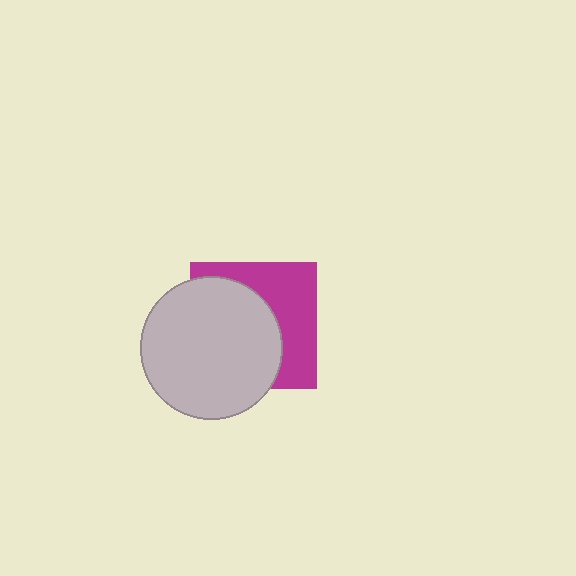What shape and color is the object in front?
The object in front is a light gray circle.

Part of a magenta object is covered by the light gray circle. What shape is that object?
It is a square.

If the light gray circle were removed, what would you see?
You would see the complete magenta square.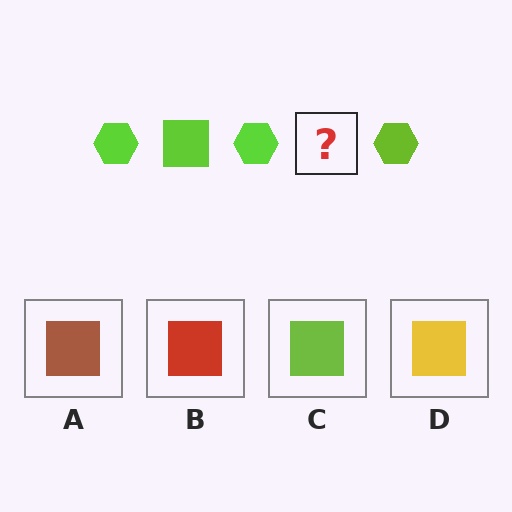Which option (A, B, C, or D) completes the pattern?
C.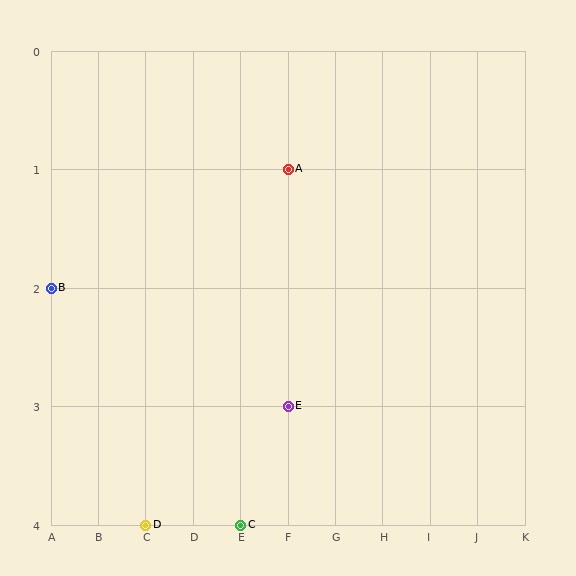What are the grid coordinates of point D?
Point D is at grid coordinates (C, 4).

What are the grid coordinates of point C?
Point C is at grid coordinates (E, 4).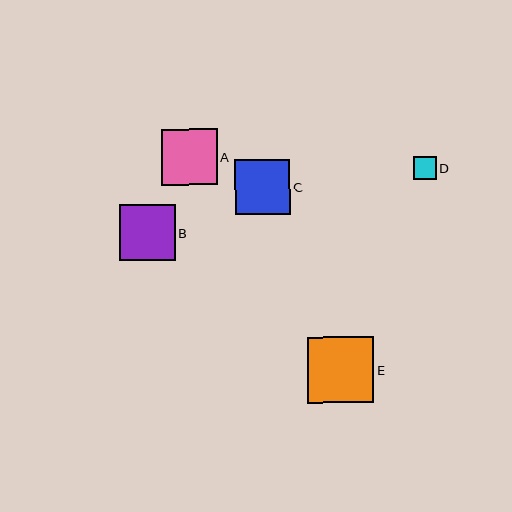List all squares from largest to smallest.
From largest to smallest: E, A, B, C, D.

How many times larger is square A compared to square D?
Square A is approximately 2.5 times the size of square D.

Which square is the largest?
Square E is the largest with a size of approximately 66 pixels.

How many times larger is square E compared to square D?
Square E is approximately 2.9 times the size of square D.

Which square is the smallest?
Square D is the smallest with a size of approximately 23 pixels.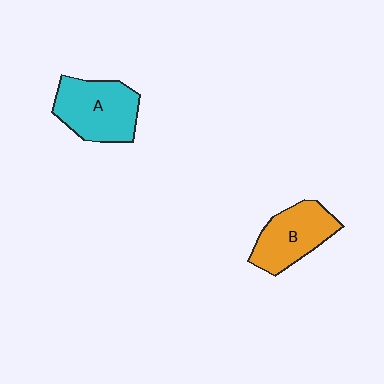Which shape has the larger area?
Shape A (cyan).